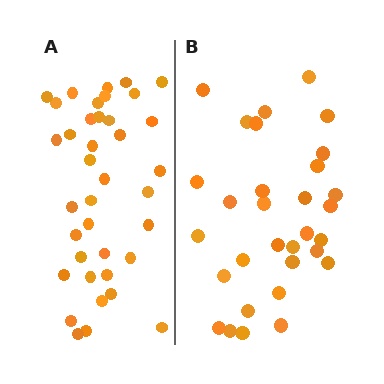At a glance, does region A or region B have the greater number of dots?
Region A (the left region) has more dots.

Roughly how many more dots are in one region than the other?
Region A has roughly 8 or so more dots than region B.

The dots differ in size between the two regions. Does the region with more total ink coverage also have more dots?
No. Region B has more total ink coverage because its dots are larger, but region A actually contains more individual dots. Total area can be misleading — the number of items is what matters here.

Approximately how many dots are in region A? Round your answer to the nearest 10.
About 40 dots. (The exact count is 38, which rounds to 40.)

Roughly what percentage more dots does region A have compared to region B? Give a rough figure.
About 25% more.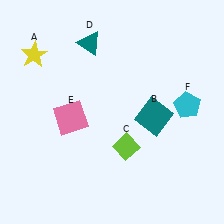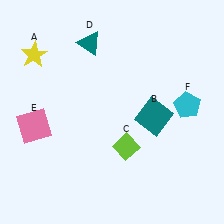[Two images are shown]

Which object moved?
The pink square (E) moved left.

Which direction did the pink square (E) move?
The pink square (E) moved left.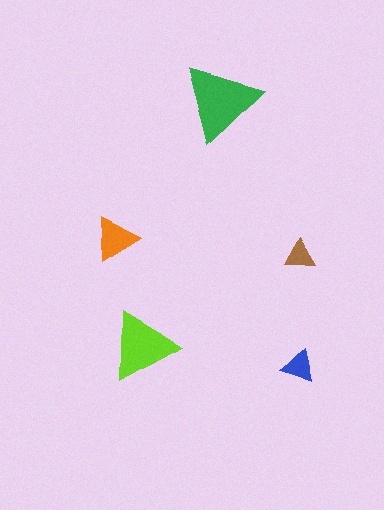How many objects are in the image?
There are 5 objects in the image.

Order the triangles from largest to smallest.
the green one, the lime one, the orange one, the blue one, the brown one.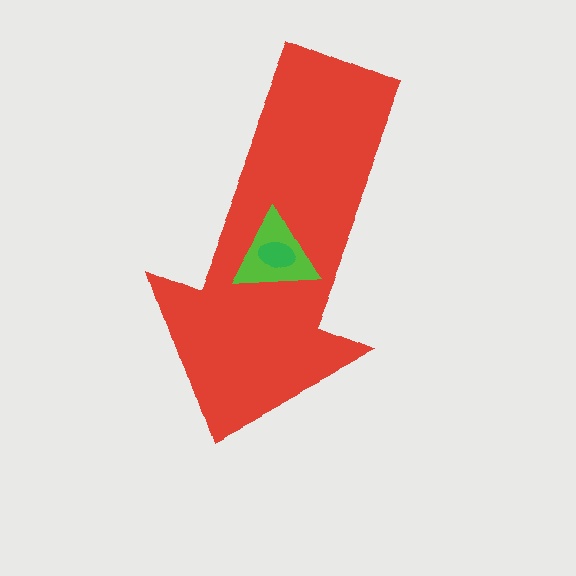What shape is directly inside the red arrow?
The lime triangle.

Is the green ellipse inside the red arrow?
Yes.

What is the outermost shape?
The red arrow.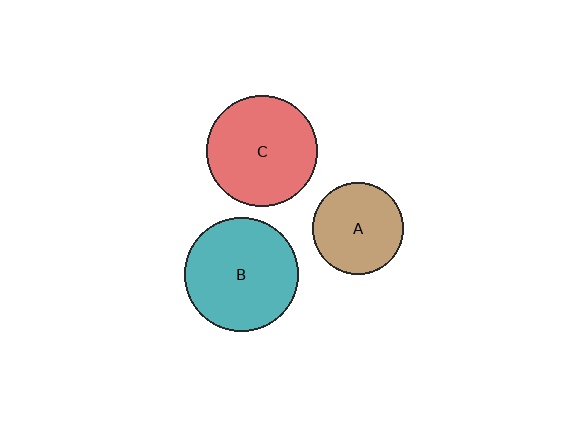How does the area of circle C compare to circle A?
Approximately 1.5 times.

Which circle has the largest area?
Circle B (teal).